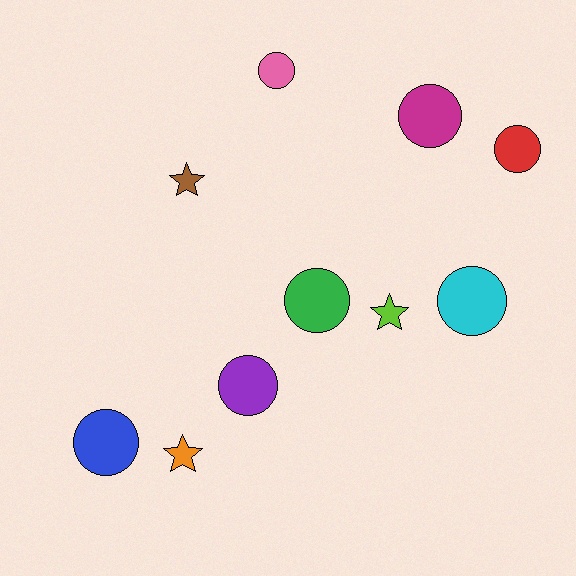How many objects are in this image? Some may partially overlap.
There are 10 objects.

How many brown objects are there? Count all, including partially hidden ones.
There is 1 brown object.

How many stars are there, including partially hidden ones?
There are 3 stars.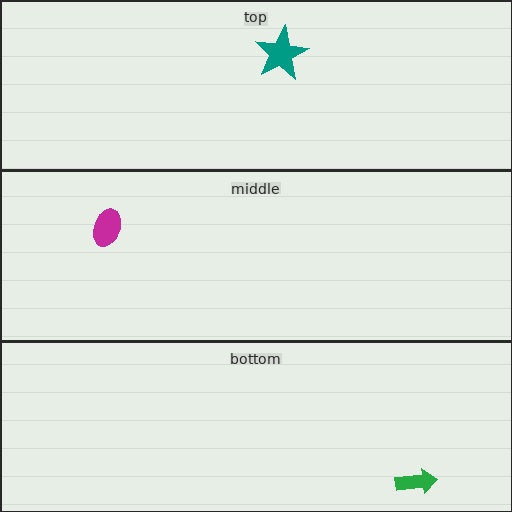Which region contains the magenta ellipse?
The middle region.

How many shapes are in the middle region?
1.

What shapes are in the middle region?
The magenta ellipse.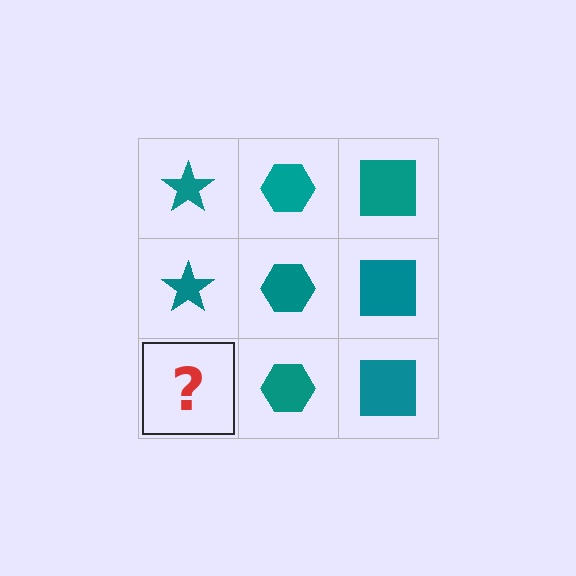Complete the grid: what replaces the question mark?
The question mark should be replaced with a teal star.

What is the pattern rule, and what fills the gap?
The rule is that each column has a consistent shape. The gap should be filled with a teal star.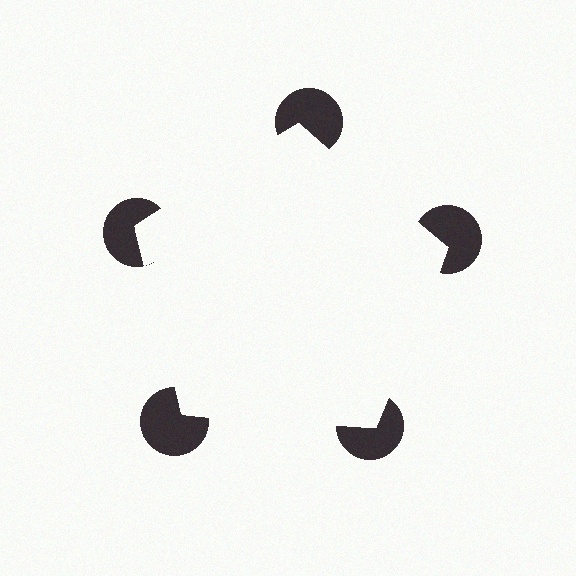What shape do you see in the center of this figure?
An illusory pentagon — its edges are inferred from the aligned wedge cuts in the pac-man discs, not physically drawn.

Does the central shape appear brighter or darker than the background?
It typically appears slightly brighter than the background, even though no actual brightness change is drawn.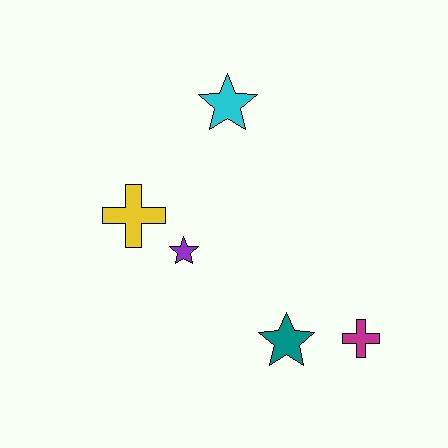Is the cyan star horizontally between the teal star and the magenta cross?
No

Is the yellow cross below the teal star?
No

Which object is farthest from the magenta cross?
The cyan star is farthest from the magenta cross.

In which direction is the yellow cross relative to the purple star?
The yellow cross is to the left of the purple star.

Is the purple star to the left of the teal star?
Yes